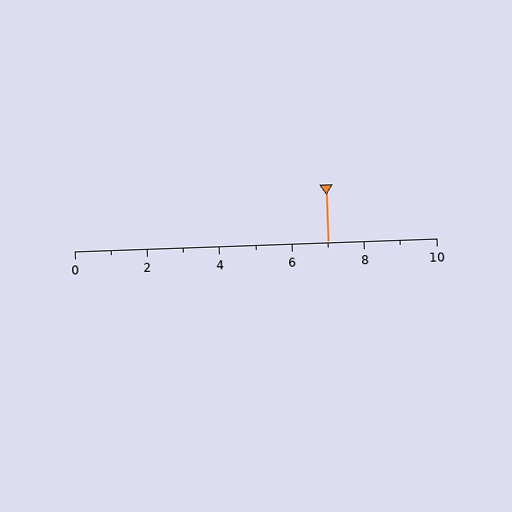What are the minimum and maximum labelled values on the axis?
The axis runs from 0 to 10.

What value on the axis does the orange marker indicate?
The marker indicates approximately 7.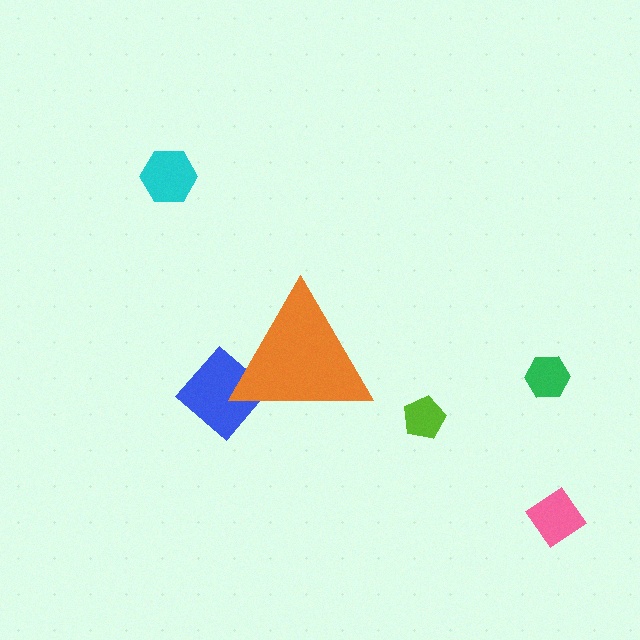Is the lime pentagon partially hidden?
No, the lime pentagon is fully visible.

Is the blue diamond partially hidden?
Yes, the blue diamond is partially hidden behind the orange triangle.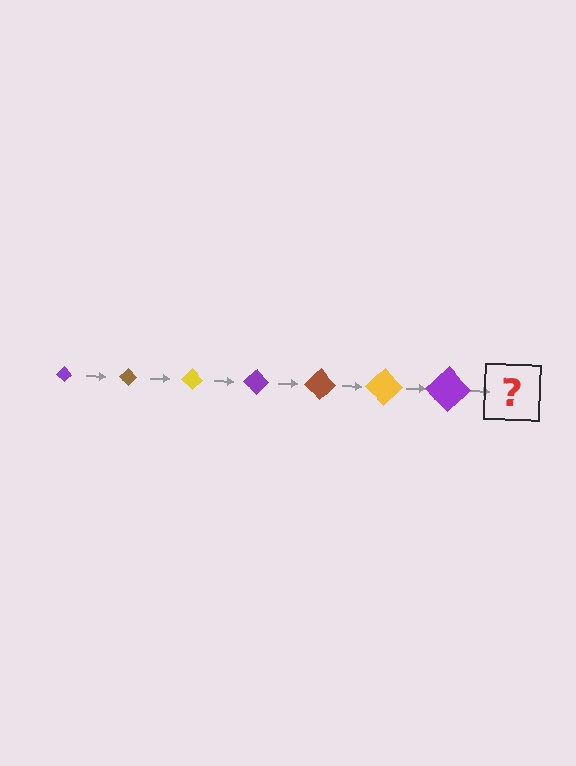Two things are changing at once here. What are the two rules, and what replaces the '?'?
The two rules are that the diamond grows larger each step and the color cycles through purple, brown, and yellow. The '?' should be a brown diamond, larger than the previous one.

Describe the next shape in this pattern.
It should be a brown diamond, larger than the previous one.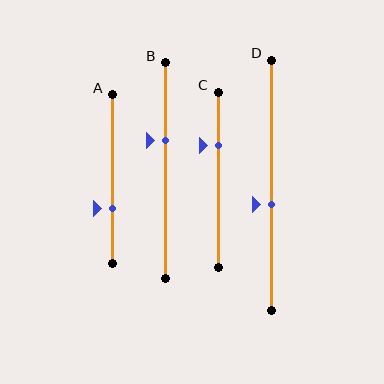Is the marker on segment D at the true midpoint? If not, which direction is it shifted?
No, the marker on segment D is shifted downward by about 8% of the segment length.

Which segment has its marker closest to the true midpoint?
Segment D has its marker closest to the true midpoint.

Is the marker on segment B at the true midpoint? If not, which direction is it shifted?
No, the marker on segment B is shifted upward by about 14% of the segment length.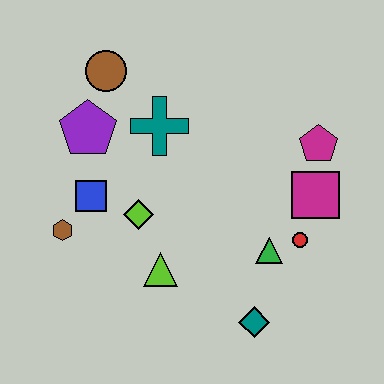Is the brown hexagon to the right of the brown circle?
No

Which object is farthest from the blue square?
The magenta pentagon is farthest from the blue square.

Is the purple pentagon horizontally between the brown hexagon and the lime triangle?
Yes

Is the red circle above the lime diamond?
No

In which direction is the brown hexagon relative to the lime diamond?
The brown hexagon is to the left of the lime diamond.